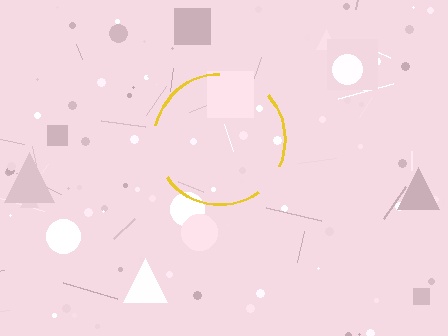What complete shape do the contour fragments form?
The contour fragments form a circle.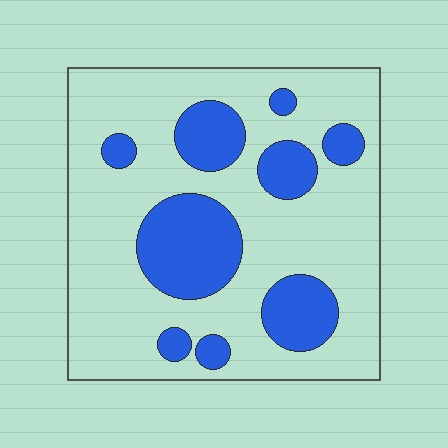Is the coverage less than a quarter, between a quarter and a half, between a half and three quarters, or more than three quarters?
Between a quarter and a half.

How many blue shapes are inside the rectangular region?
9.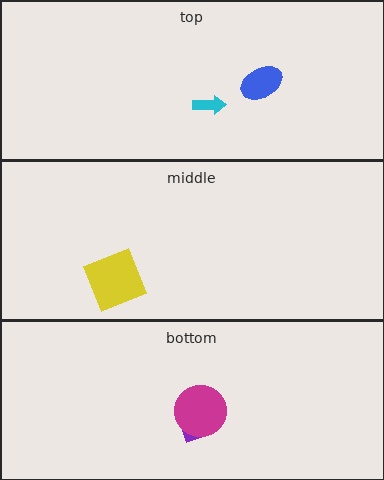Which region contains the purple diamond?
The bottom region.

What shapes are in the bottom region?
The purple diamond, the magenta circle.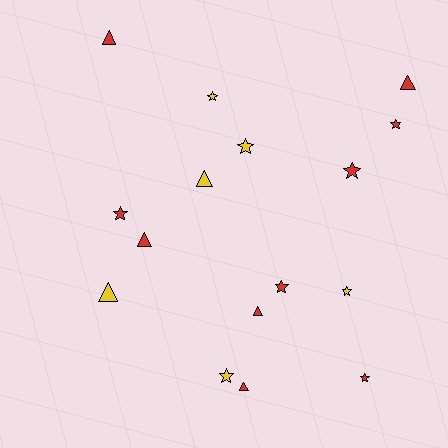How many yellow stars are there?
There are 4 yellow stars.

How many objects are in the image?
There are 16 objects.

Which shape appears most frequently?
Star, with 9 objects.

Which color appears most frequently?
Red, with 10 objects.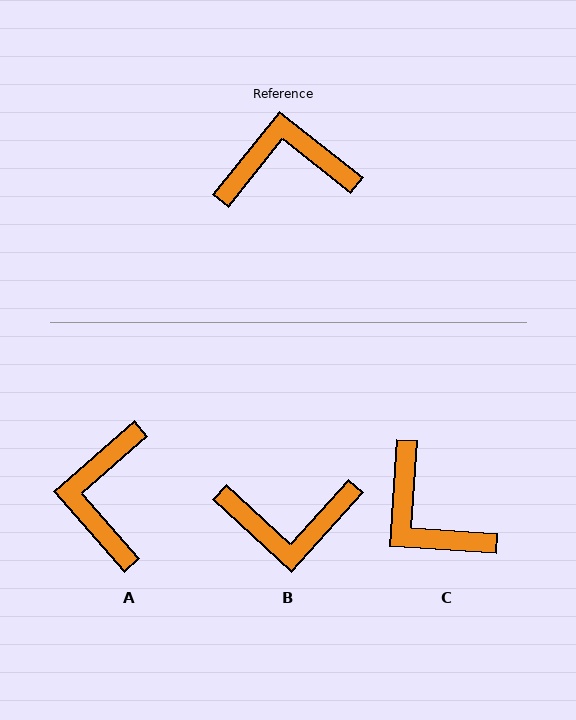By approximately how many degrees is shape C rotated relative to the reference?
Approximately 125 degrees counter-clockwise.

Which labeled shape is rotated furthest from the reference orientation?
B, about 176 degrees away.